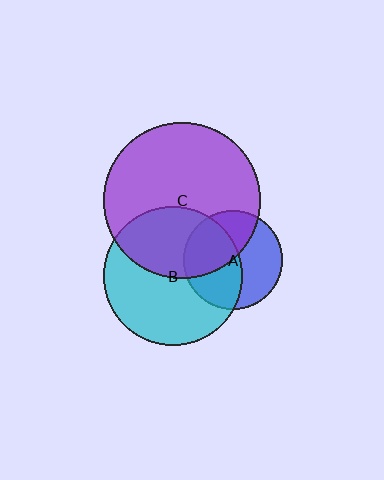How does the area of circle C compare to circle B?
Approximately 1.3 times.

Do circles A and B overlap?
Yes.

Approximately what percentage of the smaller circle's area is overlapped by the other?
Approximately 50%.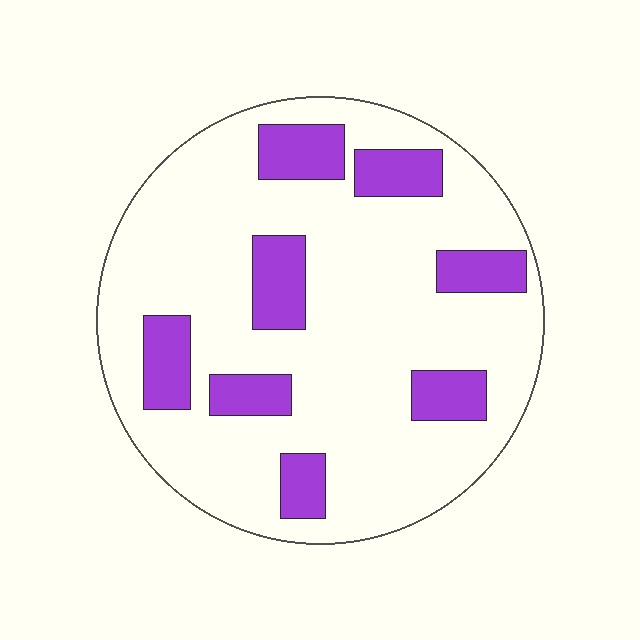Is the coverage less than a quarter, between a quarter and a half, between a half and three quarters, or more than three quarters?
Less than a quarter.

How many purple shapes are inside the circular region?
8.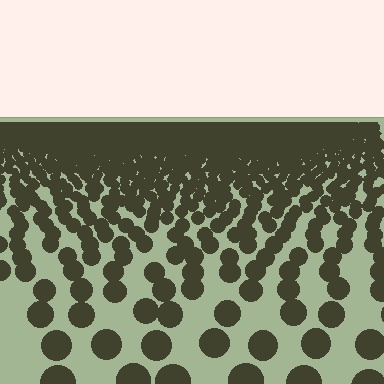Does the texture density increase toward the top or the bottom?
Density increases toward the top.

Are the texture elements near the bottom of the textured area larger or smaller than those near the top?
Larger. Near the bottom, elements are closer to the viewer and appear at a bigger on-screen size.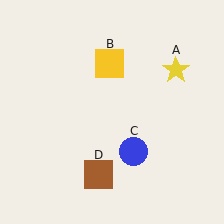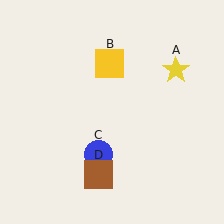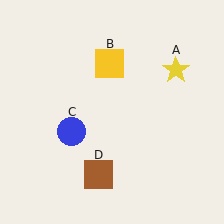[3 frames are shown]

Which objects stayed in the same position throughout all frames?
Yellow star (object A) and yellow square (object B) and brown square (object D) remained stationary.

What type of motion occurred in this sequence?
The blue circle (object C) rotated clockwise around the center of the scene.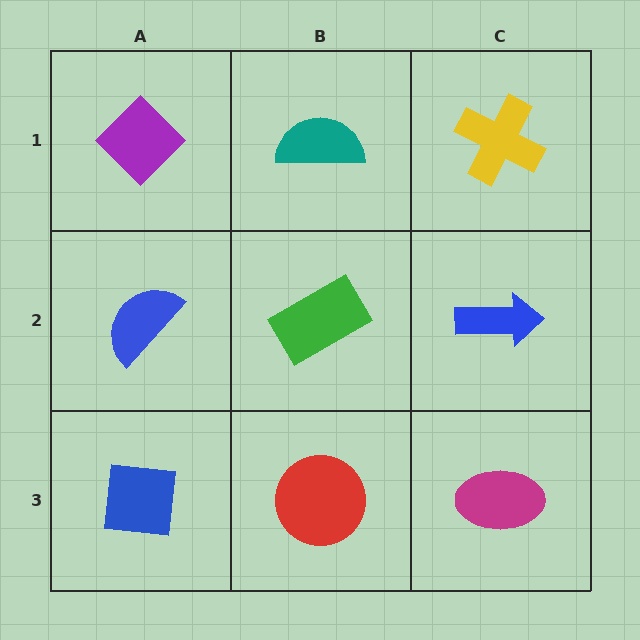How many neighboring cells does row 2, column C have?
3.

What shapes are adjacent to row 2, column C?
A yellow cross (row 1, column C), a magenta ellipse (row 3, column C), a green rectangle (row 2, column B).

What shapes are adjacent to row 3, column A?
A blue semicircle (row 2, column A), a red circle (row 3, column B).